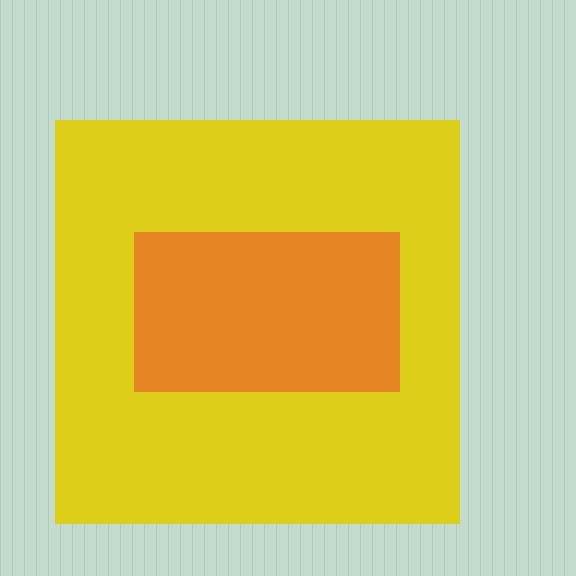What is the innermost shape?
The orange rectangle.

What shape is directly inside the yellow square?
The orange rectangle.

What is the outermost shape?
The yellow square.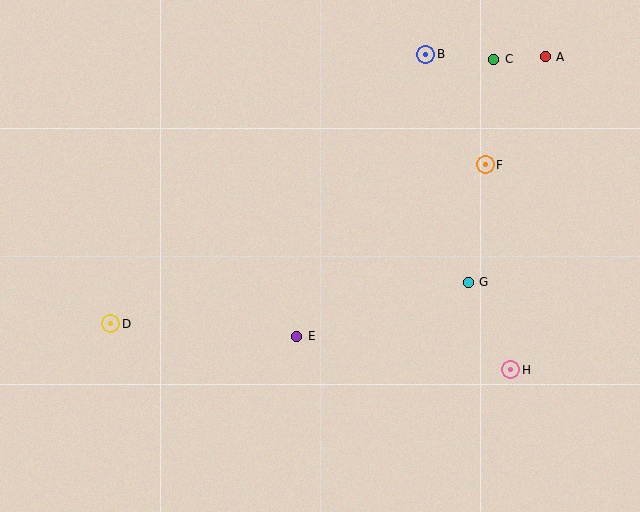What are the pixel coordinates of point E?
Point E is at (297, 336).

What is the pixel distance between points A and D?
The distance between A and D is 510 pixels.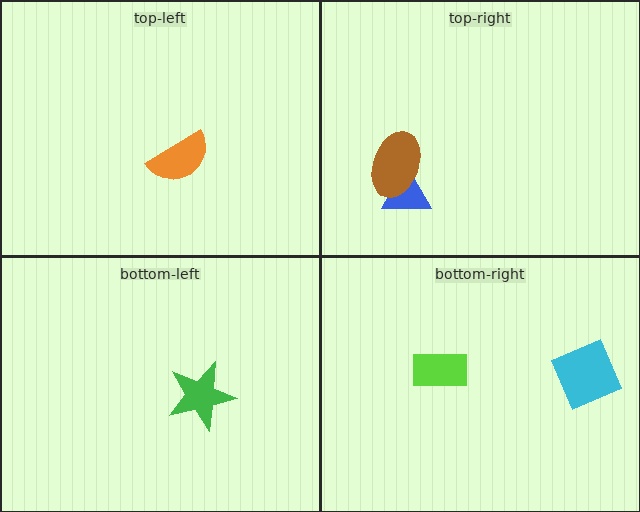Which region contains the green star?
The bottom-left region.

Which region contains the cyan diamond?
The bottom-right region.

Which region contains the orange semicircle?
The top-left region.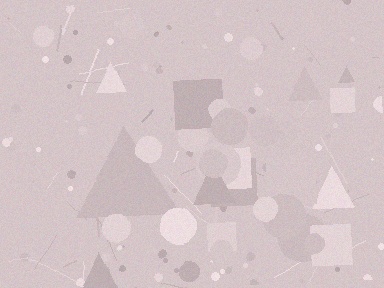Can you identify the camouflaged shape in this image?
The camouflaged shape is a triangle.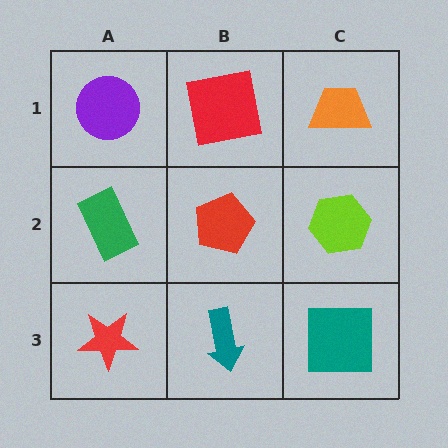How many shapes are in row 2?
3 shapes.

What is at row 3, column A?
A red star.